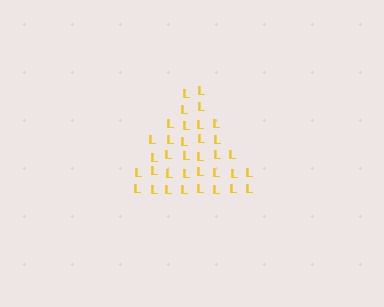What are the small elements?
The small elements are letter L's.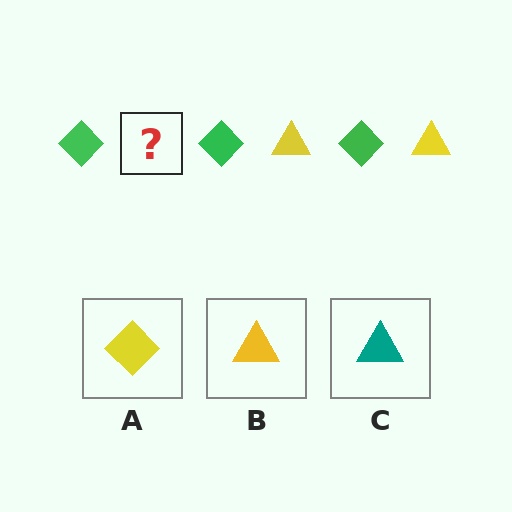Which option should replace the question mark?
Option B.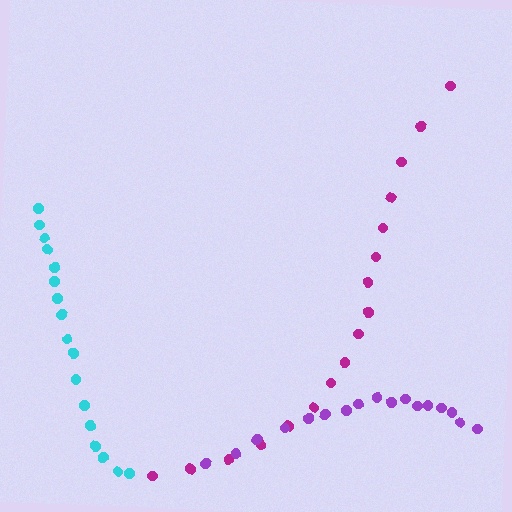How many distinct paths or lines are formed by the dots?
There are 3 distinct paths.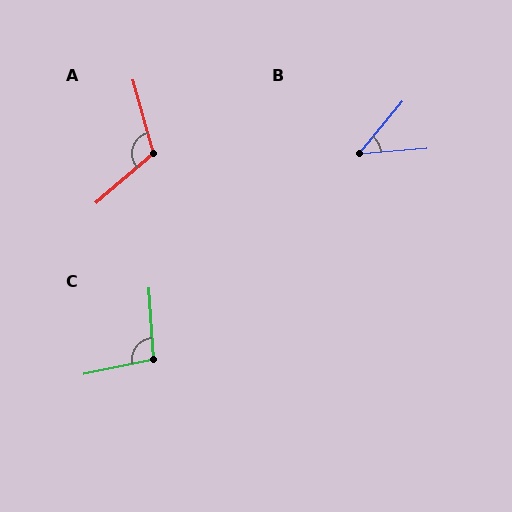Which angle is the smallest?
B, at approximately 45 degrees.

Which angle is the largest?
A, at approximately 116 degrees.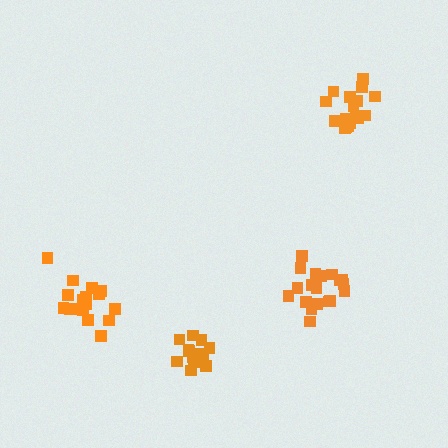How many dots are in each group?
Group 1: 19 dots, Group 2: 17 dots, Group 3: 14 dots, Group 4: 19 dots (69 total).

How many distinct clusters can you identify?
There are 4 distinct clusters.